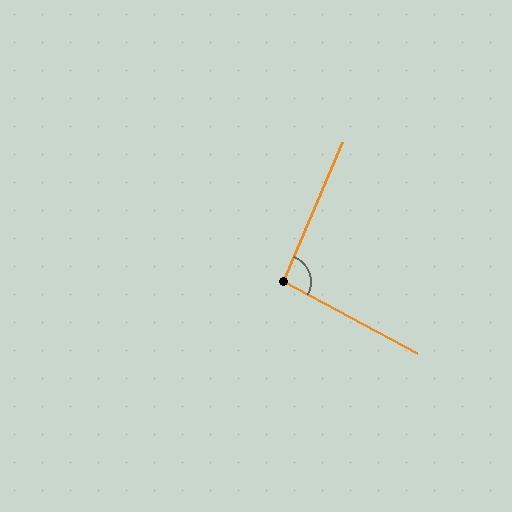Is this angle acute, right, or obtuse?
It is approximately a right angle.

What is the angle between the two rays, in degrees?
Approximately 95 degrees.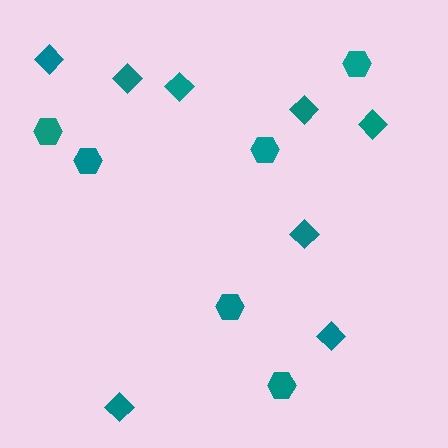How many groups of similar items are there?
There are 2 groups: one group of diamonds (8) and one group of hexagons (6).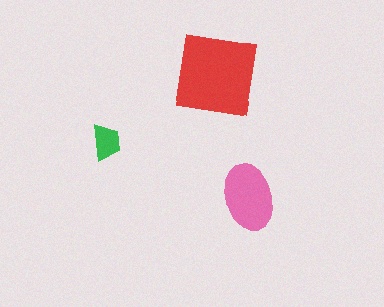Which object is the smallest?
The green trapezoid.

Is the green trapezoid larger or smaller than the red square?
Smaller.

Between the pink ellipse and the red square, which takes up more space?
The red square.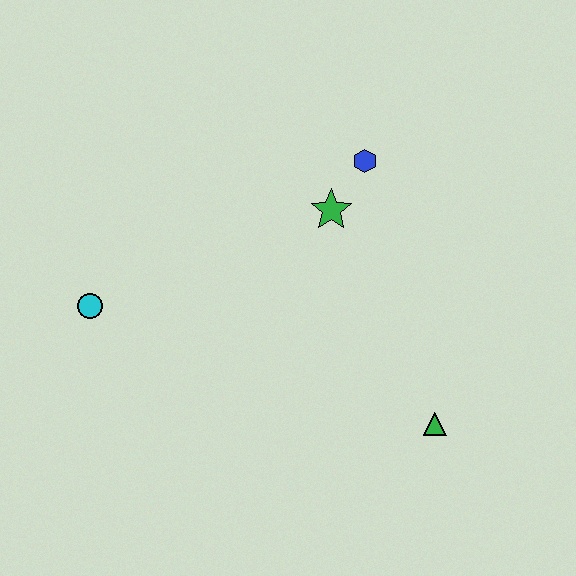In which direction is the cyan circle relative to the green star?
The cyan circle is to the left of the green star.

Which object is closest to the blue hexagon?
The green star is closest to the blue hexagon.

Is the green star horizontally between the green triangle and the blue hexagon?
No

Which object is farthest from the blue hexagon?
The cyan circle is farthest from the blue hexagon.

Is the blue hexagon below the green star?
No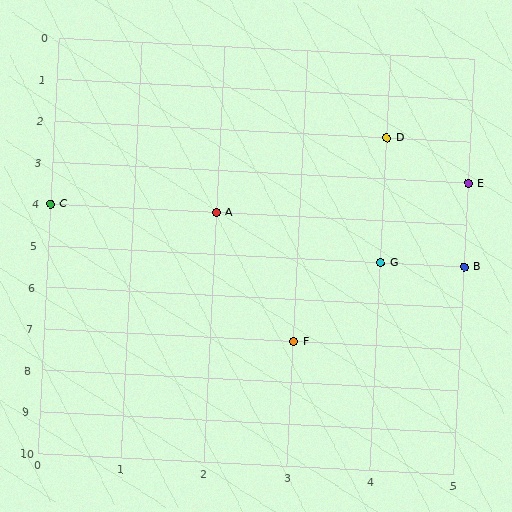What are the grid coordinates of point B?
Point B is at grid coordinates (5, 5).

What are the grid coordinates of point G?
Point G is at grid coordinates (4, 5).